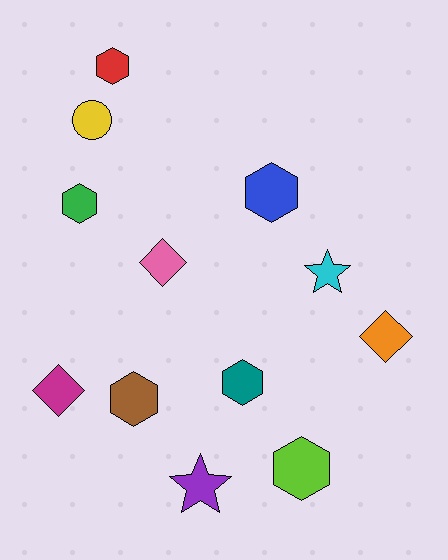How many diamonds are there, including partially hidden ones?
There are 3 diamonds.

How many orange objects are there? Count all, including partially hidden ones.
There is 1 orange object.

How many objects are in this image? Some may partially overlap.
There are 12 objects.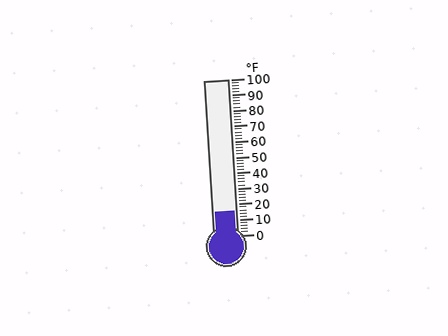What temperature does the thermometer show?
The thermometer shows approximately 16°F.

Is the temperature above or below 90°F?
The temperature is below 90°F.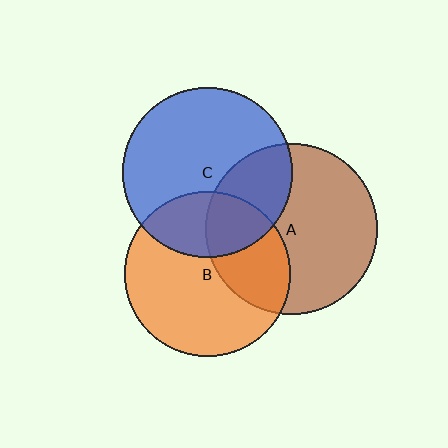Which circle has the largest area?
Circle A (brown).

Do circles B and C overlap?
Yes.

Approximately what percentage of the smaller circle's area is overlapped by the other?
Approximately 30%.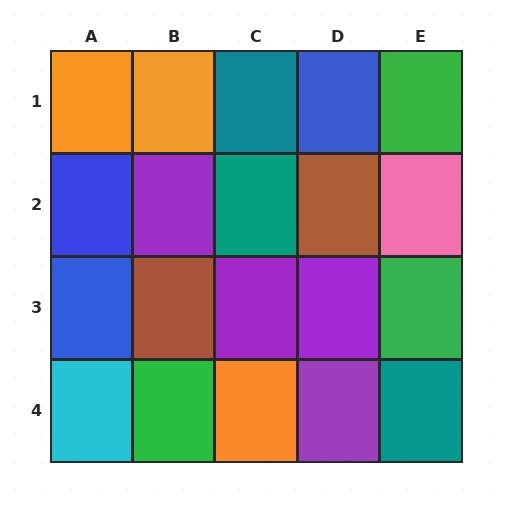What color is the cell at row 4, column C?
Orange.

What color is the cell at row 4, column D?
Purple.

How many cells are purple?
4 cells are purple.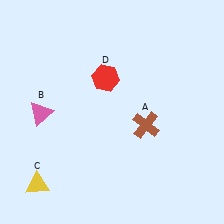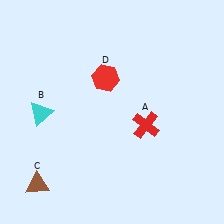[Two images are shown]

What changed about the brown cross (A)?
In Image 1, A is brown. In Image 2, it changed to red.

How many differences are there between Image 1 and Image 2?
There are 3 differences between the two images.